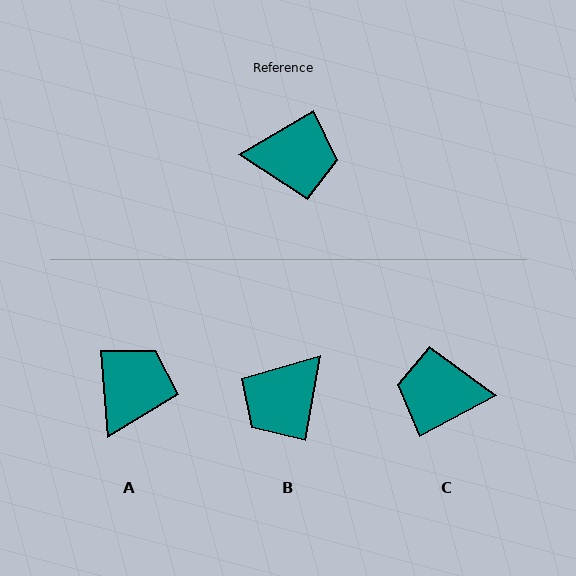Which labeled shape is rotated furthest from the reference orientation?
C, about 177 degrees away.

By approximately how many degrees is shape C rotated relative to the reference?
Approximately 177 degrees counter-clockwise.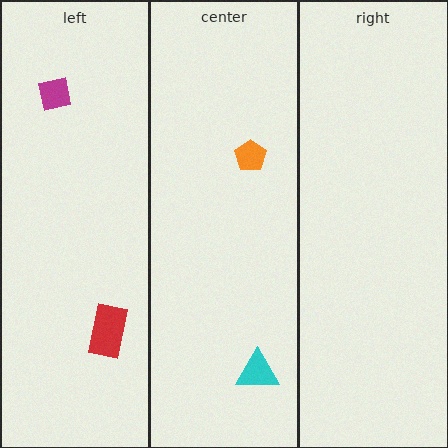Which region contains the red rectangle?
The left region.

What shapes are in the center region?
The cyan triangle, the orange pentagon.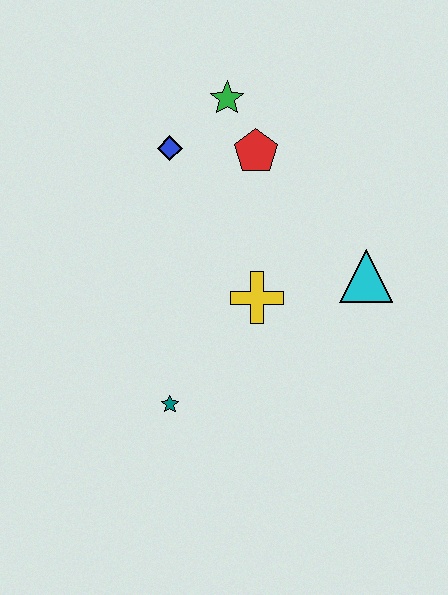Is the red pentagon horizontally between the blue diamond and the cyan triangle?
Yes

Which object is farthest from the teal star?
The green star is farthest from the teal star.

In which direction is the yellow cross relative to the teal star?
The yellow cross is above the teal star.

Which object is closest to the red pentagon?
The green star is closest to the red pentagon.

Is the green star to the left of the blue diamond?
No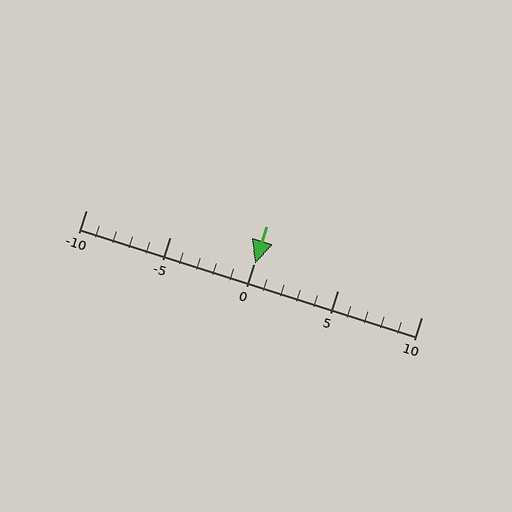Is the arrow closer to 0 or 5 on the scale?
The arrow is closer to 0.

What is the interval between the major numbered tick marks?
The major tick marks are spaced 5 units apart.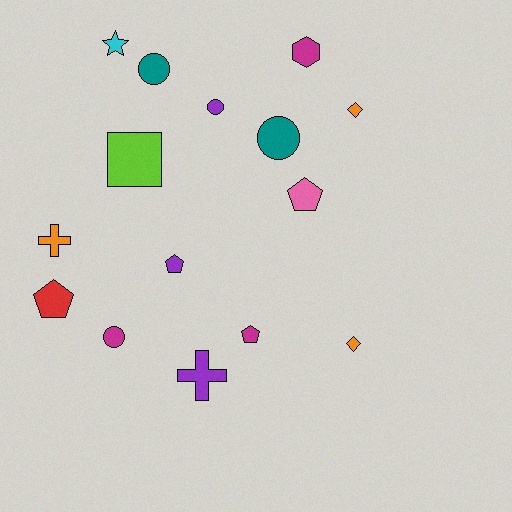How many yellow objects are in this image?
There are no yellow objects.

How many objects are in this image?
There are 15 objects.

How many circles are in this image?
There are 4 circles.